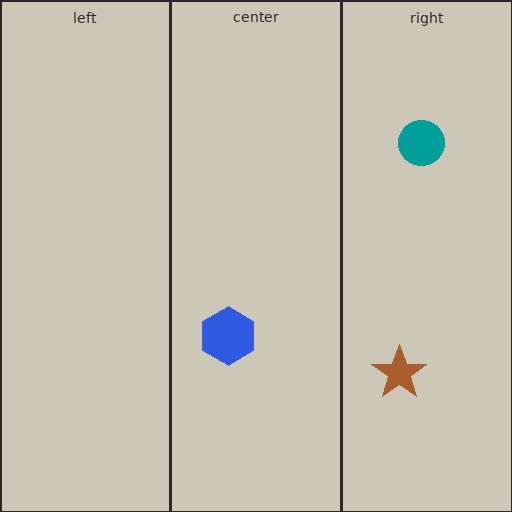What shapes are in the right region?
The brown star, the teal circle.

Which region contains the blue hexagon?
The center region.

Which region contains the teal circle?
The right region.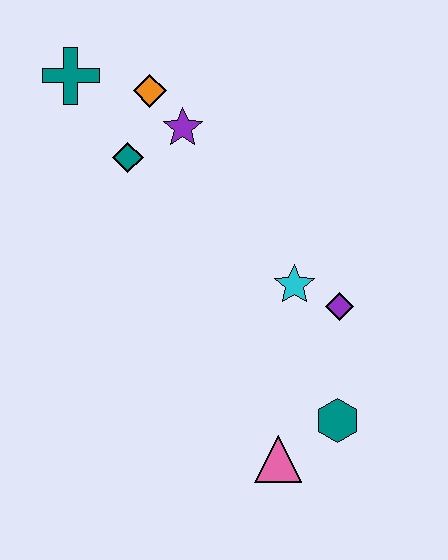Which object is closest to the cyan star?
The purple diamond is closest to the cyan star.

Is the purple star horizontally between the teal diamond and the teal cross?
No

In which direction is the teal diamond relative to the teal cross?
The teal diamond is below the teal cross.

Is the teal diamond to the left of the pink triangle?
Yes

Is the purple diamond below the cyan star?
Yes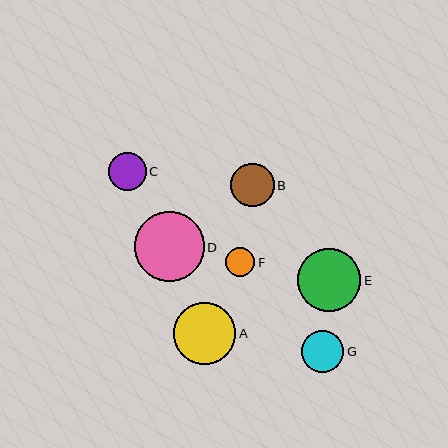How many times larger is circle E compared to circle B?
Circle E is approximately 1.4 times the size of circle B.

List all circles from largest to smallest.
From largest to smallest: D, E, A, B, G, C, F.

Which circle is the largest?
Circle D is the largest with a size of approximately 70 pixels.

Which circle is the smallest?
Circle F is the smallest with a size of approximately 29 pixels.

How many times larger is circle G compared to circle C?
Circle G is approximately 1.1 times the size of circle C.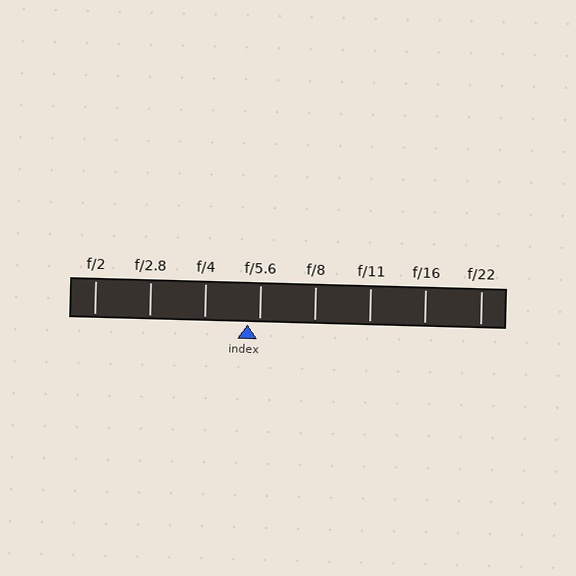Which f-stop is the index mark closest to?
The index mark is closest to f/5.6.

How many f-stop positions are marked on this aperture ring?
There are 8 f-stop positions marked.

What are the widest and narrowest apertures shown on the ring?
The widest aperture shown is f/2 and the narrowest is f/22.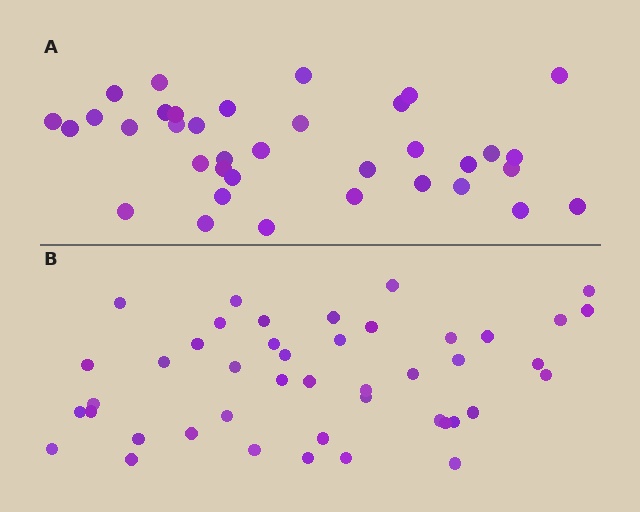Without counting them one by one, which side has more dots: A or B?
Region B (the bottom region) has more dots.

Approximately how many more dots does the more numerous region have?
Region B has roughly 8 or so more dots than region A.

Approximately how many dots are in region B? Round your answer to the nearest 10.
About 40 dots. (The exact count is 44, which rounds to 40.)